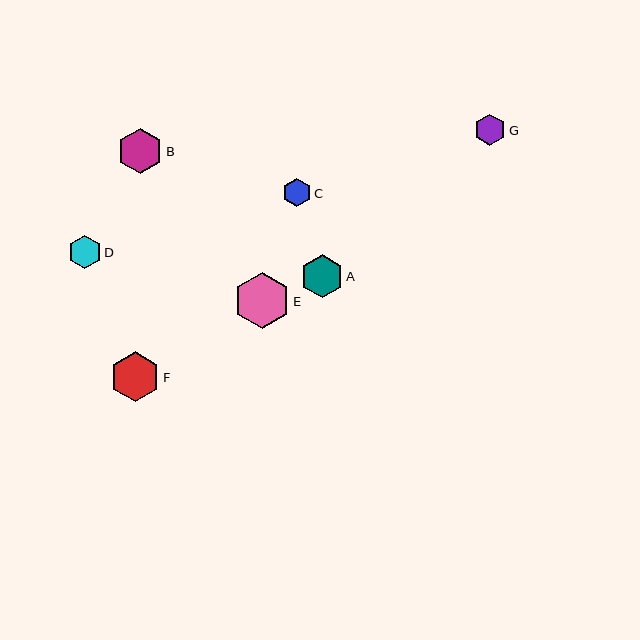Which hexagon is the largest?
Hexagon E is the largest with a size of approximately 56 pixels.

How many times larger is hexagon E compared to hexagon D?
Hexagon E is approximately 1.7 times the size of hexagon D.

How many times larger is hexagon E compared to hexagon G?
Hexagon E is approximately 1.8 times the size of hexagon G.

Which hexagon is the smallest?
Hexagon C is the smallest with a size of approximately 28 pixels.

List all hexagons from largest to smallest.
From largest to smallest: E, F, B, A, D, G, C.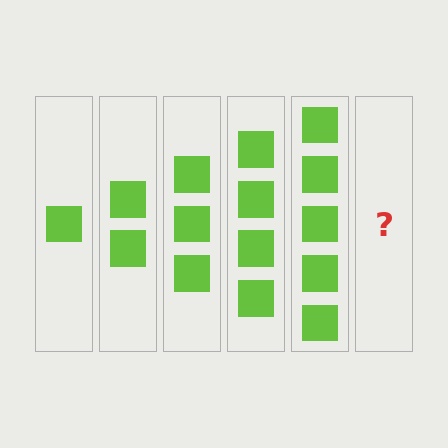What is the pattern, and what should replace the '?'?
The pattern is that each step adds one more square. The '?' should be 6 squares.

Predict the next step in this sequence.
The next step is 6 squares.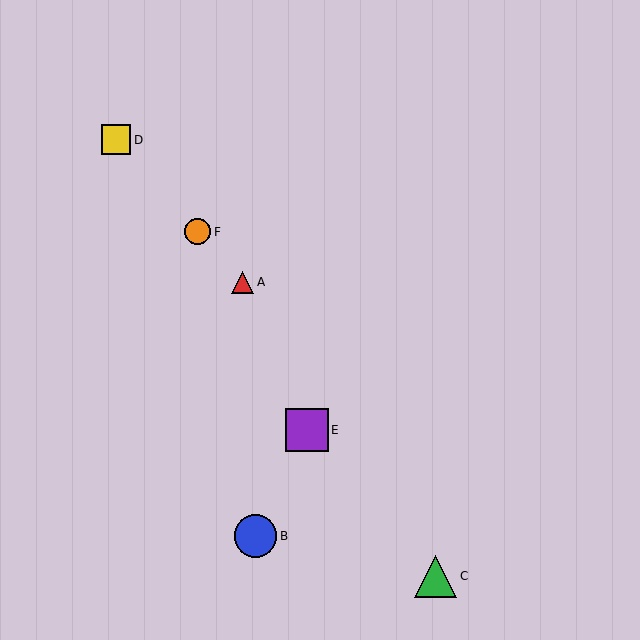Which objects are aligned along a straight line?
Objects A, D, F are aligned along a straight line.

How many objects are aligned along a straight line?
3 objects (A, D, F) are aligned along a straight line.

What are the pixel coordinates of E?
Object E is at (307, 430).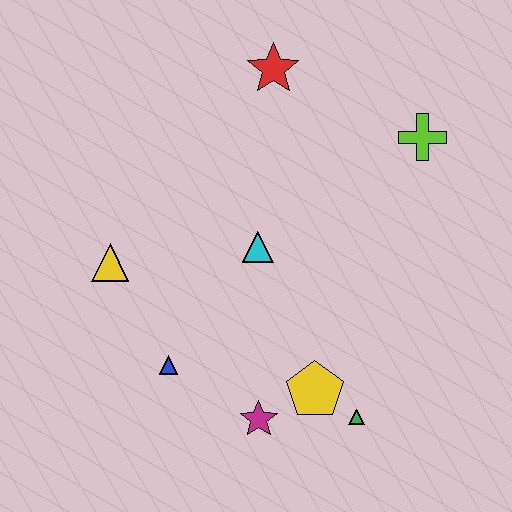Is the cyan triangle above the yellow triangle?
Yes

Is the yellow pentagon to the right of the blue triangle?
Yes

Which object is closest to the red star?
The lime cross is closest to the red star.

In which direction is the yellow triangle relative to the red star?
The yellow triangle is below the red star.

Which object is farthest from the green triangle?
The red star is farthest from the green triangle.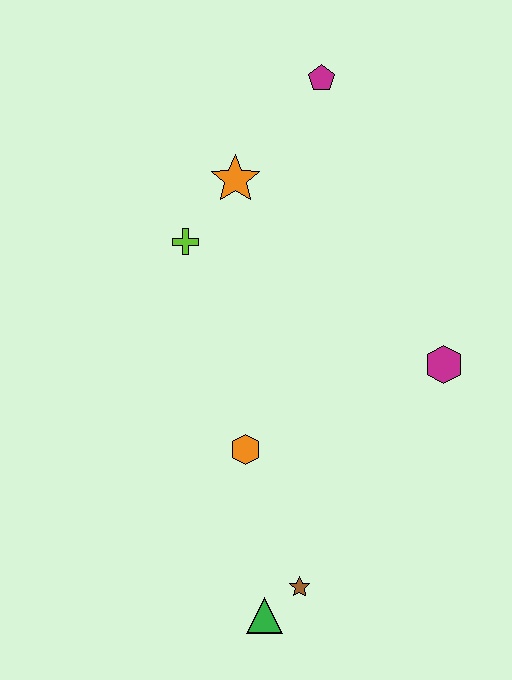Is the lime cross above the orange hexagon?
Yes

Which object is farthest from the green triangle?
The magenta pentagon is farthest from the green triangle.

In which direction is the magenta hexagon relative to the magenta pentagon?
The magenta hexagon is below the magenta pentagon.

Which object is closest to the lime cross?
The orange star is closest to the lime cross.